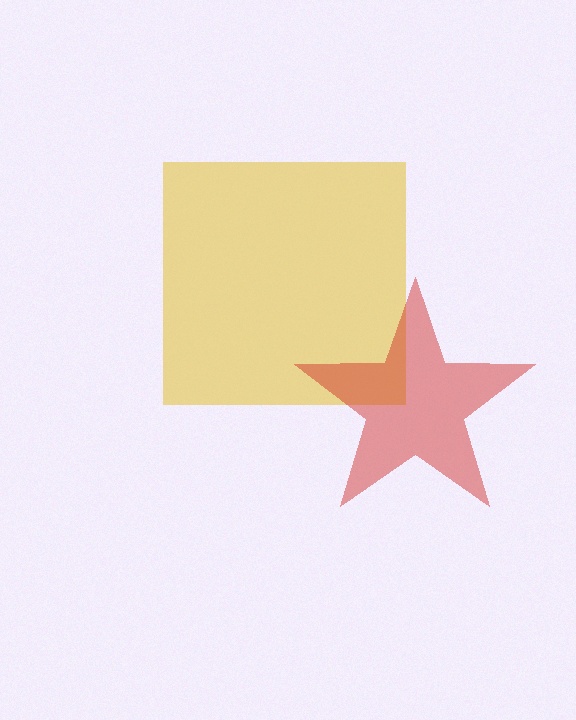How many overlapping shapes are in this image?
There are 2 overlapping shapes in the image.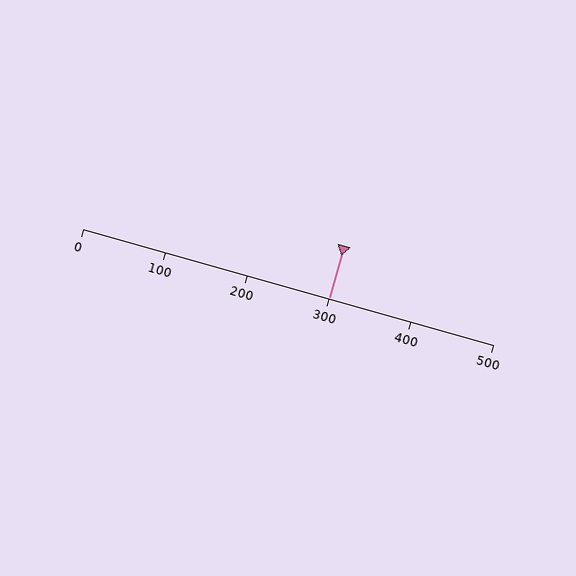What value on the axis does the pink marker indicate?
The marker indicates approximately 300.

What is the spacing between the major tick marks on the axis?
The major ticks are spaced 100 apart.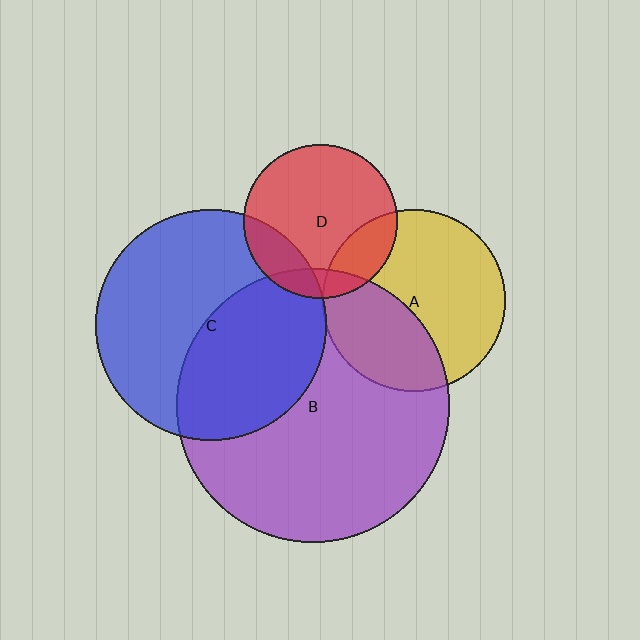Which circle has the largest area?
Circle B (purple).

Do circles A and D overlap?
Yes.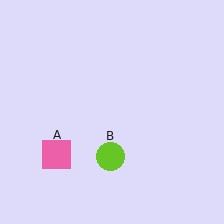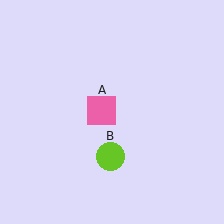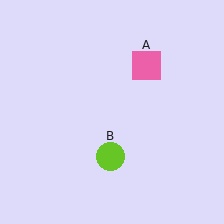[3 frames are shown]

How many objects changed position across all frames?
1 object changed position: pink square (object A).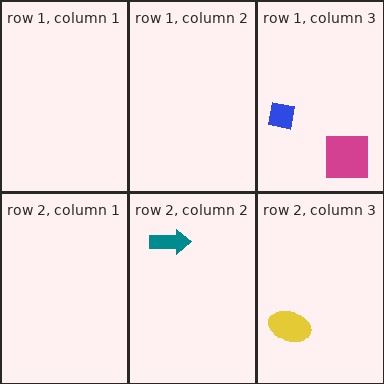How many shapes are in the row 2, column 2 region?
1.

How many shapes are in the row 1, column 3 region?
2.